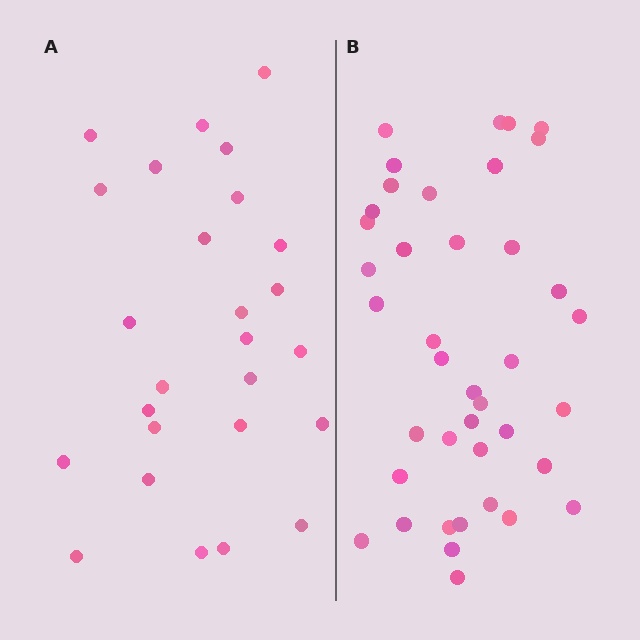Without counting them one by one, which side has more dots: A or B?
Region B (the right region) has more dots.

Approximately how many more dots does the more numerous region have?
Region B has approximately 15 more dots than region A.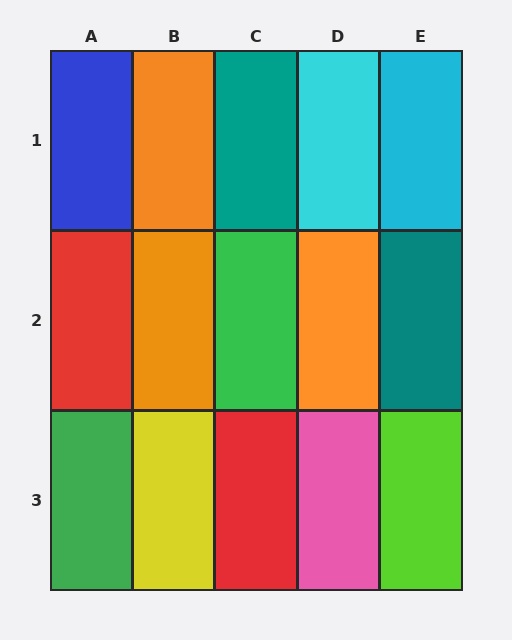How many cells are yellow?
1 cell is yellow.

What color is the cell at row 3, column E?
Lime.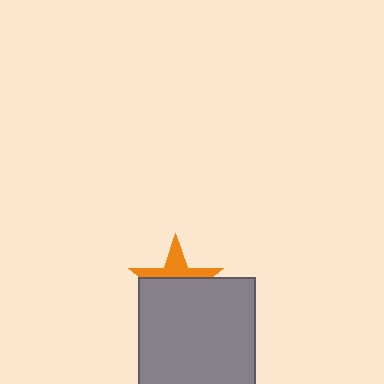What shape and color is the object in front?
The object in front is a gray rectangle.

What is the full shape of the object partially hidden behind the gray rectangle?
The partially hidden object is an orange star.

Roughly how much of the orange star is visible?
A small part of it is visible (roughly 41%).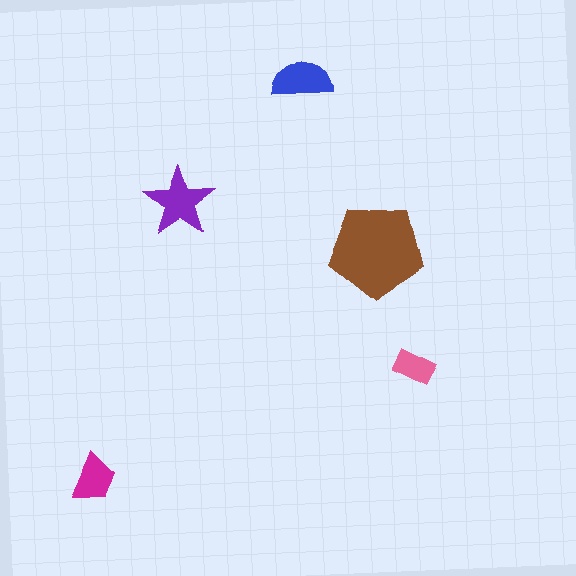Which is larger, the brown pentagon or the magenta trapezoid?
The brown pentagon.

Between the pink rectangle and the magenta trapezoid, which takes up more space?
The magenta trapezoid.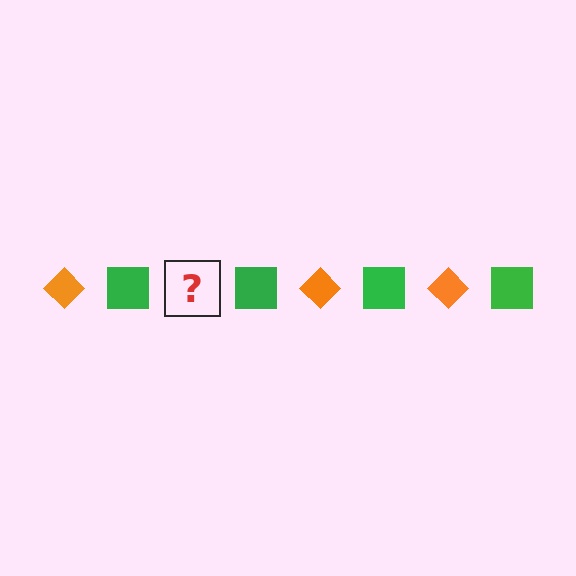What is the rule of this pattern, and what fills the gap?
The rule is that the pattern alternates between orange diamond and green square. The gap should be filled with an orange diamond.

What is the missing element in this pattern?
The missing element is an orange diamond.